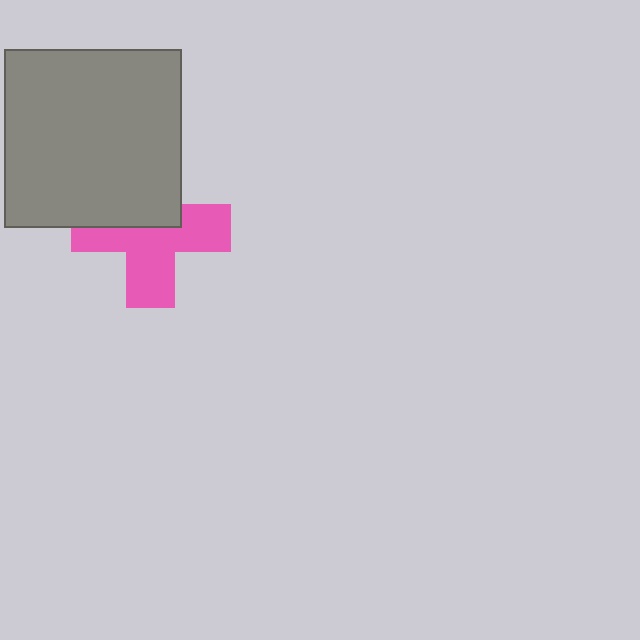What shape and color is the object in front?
The object in front is a gray square.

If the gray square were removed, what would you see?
You would see the complete pink cross.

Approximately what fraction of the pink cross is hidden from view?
Roughly 41% of the pink cross is hidden behind the gray square.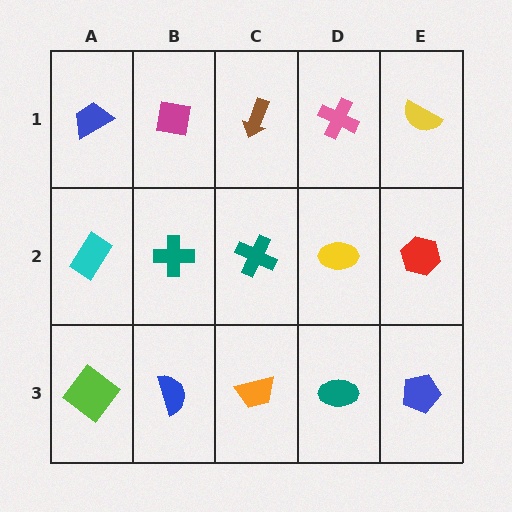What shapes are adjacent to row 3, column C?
A teal cross (row 2, column C), a blue semicircle (row 3, column B), a teal ellipse (row 3, column D).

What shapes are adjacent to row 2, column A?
A blue trapezoid (row 1, column A), a lime diamond (row 3, column A), a teal cross (row 2, column B).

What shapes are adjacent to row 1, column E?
A red hexagon (row 2, column E), a pink cross (row 1, column D).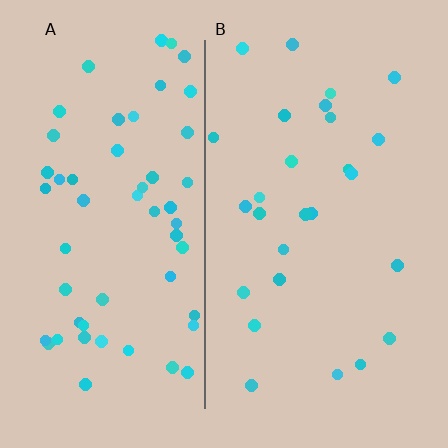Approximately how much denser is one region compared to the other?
Approximately 2.0× — region A over region B.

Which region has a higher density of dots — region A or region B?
A (the left).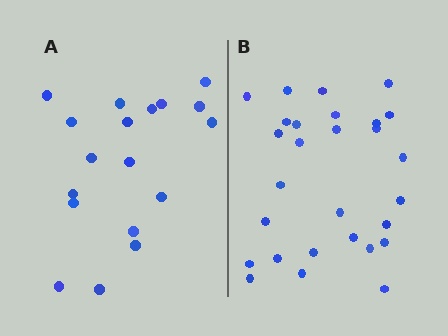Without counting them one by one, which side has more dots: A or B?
Region B (the right region) has more dots.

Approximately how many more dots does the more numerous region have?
Region B has roughly 10 or so more dots than region A.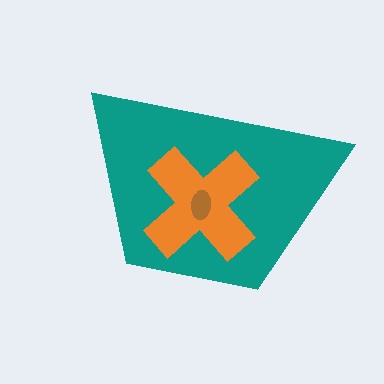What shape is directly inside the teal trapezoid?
The orange cross.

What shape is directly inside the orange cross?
The brown ellipse.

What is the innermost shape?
The brown ellipse.